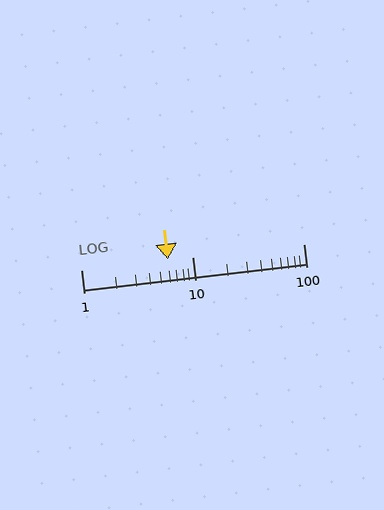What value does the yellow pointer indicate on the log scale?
The pointer indicates approximately 6.1.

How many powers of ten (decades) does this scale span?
The scale spans 2 decades, from 1 to 100.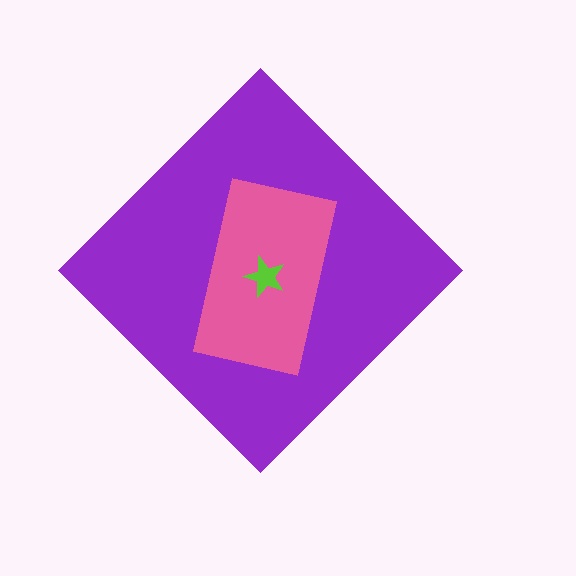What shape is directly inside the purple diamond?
The pink rectangle.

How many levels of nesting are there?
3.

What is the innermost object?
The lime star.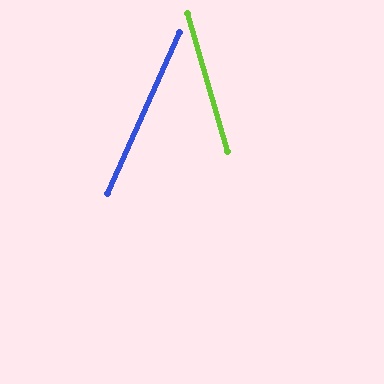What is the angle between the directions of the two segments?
Approximately 40 degrees.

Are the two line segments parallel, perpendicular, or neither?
Neither parallel nor perpendicular — they differ by about 40°.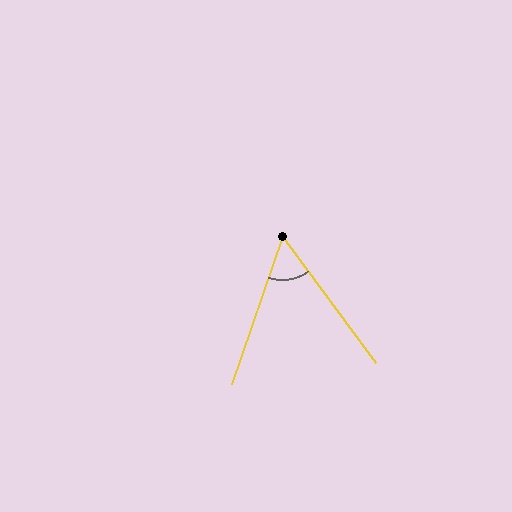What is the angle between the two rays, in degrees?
Approximately 56 degrees.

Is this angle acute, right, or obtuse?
It is acute.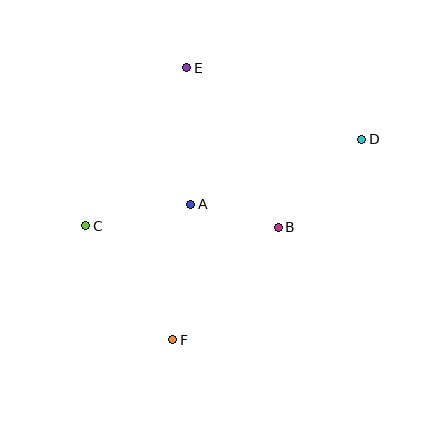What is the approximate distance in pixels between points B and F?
The distance between B and F is approximately 154 pixels.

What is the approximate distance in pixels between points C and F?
The distance between C and F is approximately 143 pixels.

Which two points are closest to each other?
Points A and B are closest to each other.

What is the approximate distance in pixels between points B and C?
The distance between B and C is approximately 192 pixels.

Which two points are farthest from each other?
Points C and D are farthest from each other.